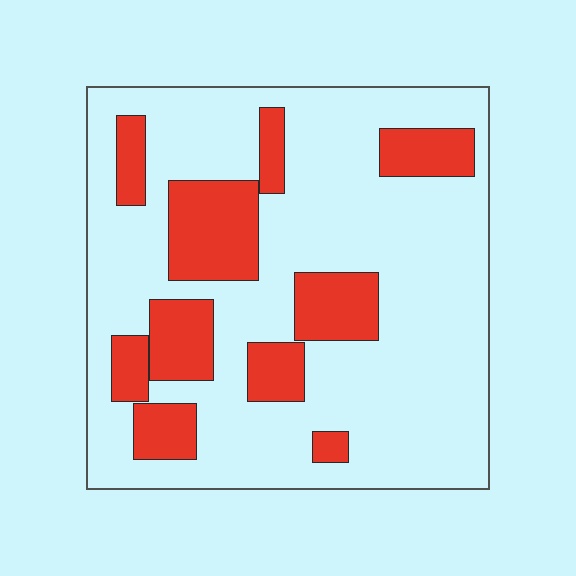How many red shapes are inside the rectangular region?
10.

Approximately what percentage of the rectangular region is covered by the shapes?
Approximately 25%.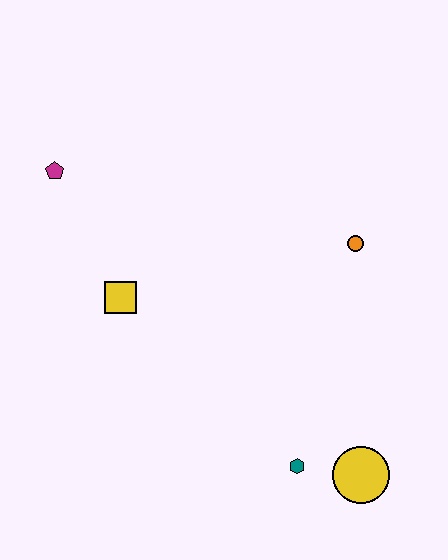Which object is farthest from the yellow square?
The yellow circle is farthest from the yellow square.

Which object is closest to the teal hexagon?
The yellow circle is closest to the teal hexagon.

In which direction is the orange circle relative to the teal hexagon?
The orange circle is above the teal hexagon.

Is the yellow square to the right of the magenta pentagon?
Yes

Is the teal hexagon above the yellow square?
No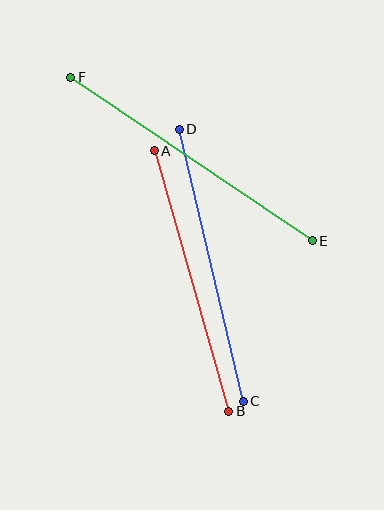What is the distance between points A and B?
The distance is approximately 271 pixels.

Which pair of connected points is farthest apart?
Points E and F are farthest apart.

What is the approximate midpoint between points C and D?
The midpoint is at approximately (211, 265) pixels.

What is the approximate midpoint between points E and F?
The midpoint is at approximately (192, 159) pixels.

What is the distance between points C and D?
The distance is approximately 279 pixels.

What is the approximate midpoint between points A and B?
The midpoint is at approximately (192, 281) pixels.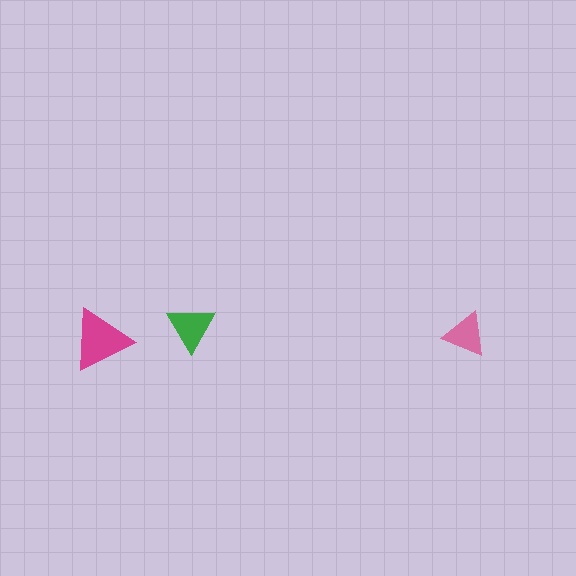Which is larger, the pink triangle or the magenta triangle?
The magenta one.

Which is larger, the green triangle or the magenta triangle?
The magenta one.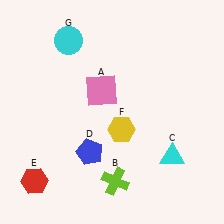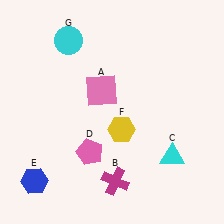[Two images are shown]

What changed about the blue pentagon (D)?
In Image 1, D is blue. In Image 2, it changed to pink.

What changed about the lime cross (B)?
In Image 1, B is lime. In Image 2, it changed to magenta.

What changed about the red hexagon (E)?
In Image 1, E is red. In Image 2, it changed to blue.